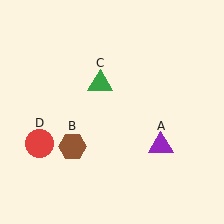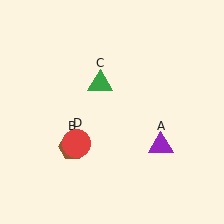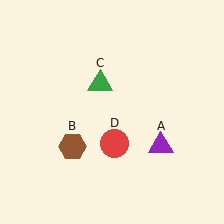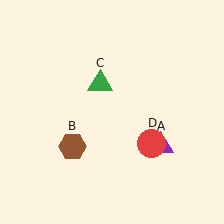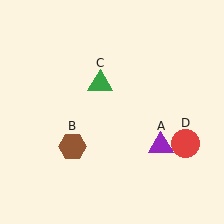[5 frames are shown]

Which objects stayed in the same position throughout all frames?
Purple triangle (object A) and brown hexagon (object B) and green triangle (object C) remained stationary.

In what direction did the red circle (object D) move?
The red circle (object D) moved right.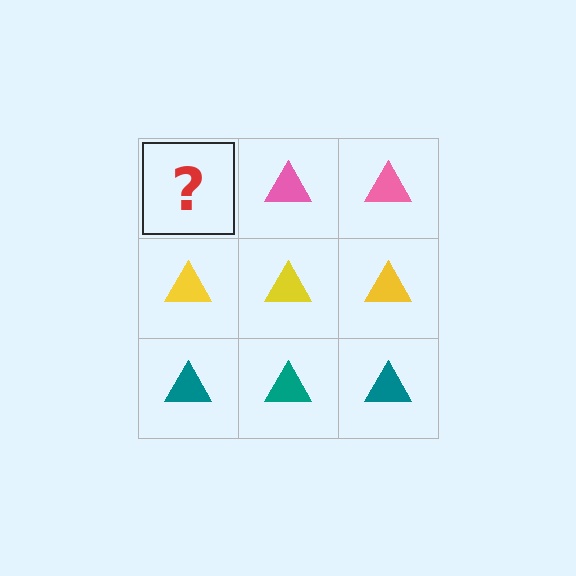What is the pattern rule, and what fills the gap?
The rule is that each row has a consistent color. The gap should be filled with a pink triangle.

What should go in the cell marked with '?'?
The missing cell should contain a pink triangle.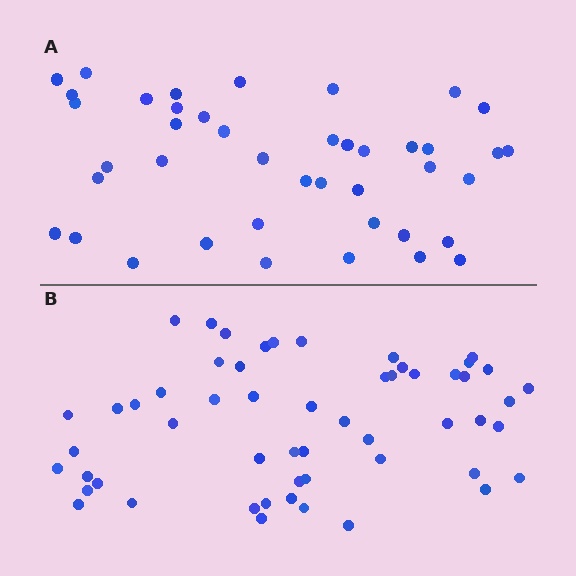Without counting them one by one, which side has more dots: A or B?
Region B (the bottom region) has more dots.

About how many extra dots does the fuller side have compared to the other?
Region B has approximately 15 more dots than region A.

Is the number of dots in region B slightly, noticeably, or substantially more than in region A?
Region B has noticeably more, but not dramatically so. The ratio is roughly 1.3 to 1.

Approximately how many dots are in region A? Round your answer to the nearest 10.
About 40 dots. (The exact count is 42, which rounds to 40.)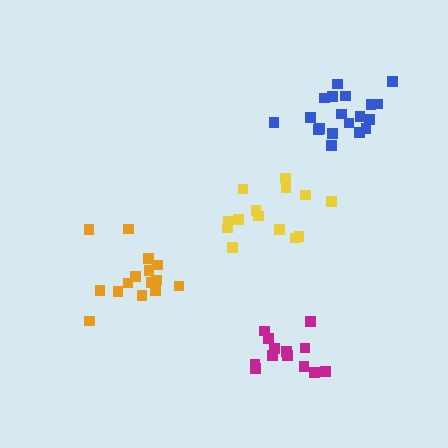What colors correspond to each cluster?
The clusters are colored: yellow, orange, blue, magenta.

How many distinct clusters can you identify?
There are 4 distinct clusters.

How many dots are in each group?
Group 1: 14 dots, Group 2: 15 dots, Group 3: 19 dots, Group 4: 14 dots (62 total).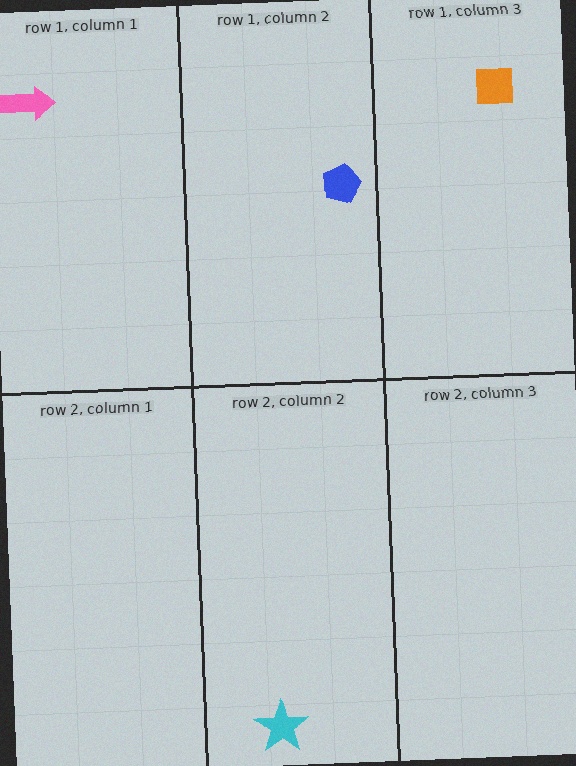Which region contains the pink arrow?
The row 1, column 1 region.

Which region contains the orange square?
The row 1, column 3 region.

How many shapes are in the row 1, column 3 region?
1.